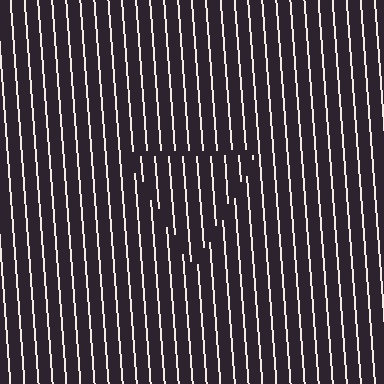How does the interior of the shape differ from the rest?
The interior of the shape contains the same grating, shifted by half a period — the contour is defined by the phase discontinuity where line-ends from the inner and outer gratings abut.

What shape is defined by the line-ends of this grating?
An illusory triangle. The interior of the shape contains the same grating, shifted by half a period — the contour is defined by the phase discontinuity where line-ends from the inner and outer gratings abut.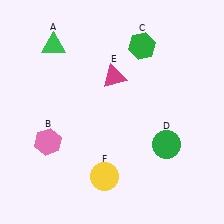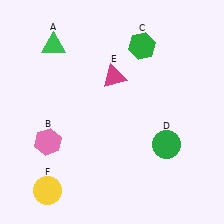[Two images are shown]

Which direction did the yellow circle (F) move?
The yellow circle (F) moved left.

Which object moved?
The yellow circle (F) moved left.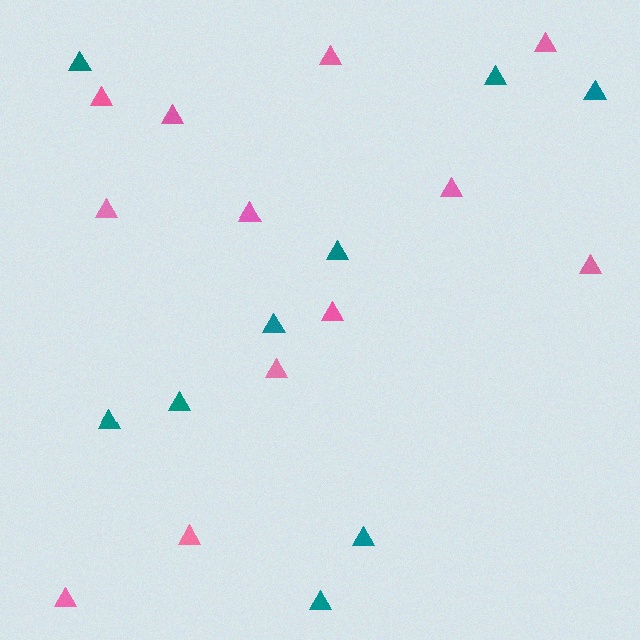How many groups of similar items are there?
There are 2 groups: one group of pink triangles (12) and one group of teal triangles (9).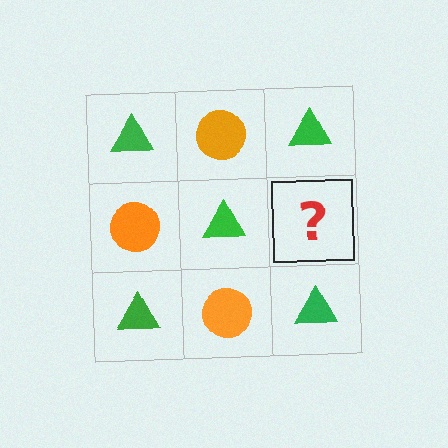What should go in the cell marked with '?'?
The missing cell should contain an orange circle.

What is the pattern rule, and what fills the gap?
The rule is that it alternates green triangle and orange circle in a checkerboard pattern. The gap should be filled with an orange circle.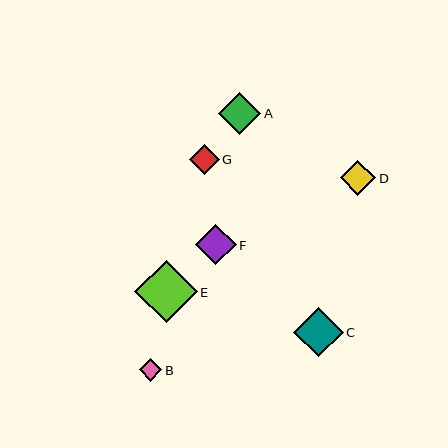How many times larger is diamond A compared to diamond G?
Diamond A is approximately 1.4 times the size of diamond G.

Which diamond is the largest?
Diamond E is the largest with a size of approximately 62 pixels.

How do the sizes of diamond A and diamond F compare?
Diamond A and diamond F are approximately the same size.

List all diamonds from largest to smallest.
From largest to smallest: E, C, A, F, D, G, B.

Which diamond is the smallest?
Diamond B is the smallest with a size of approximately 22 pixels.